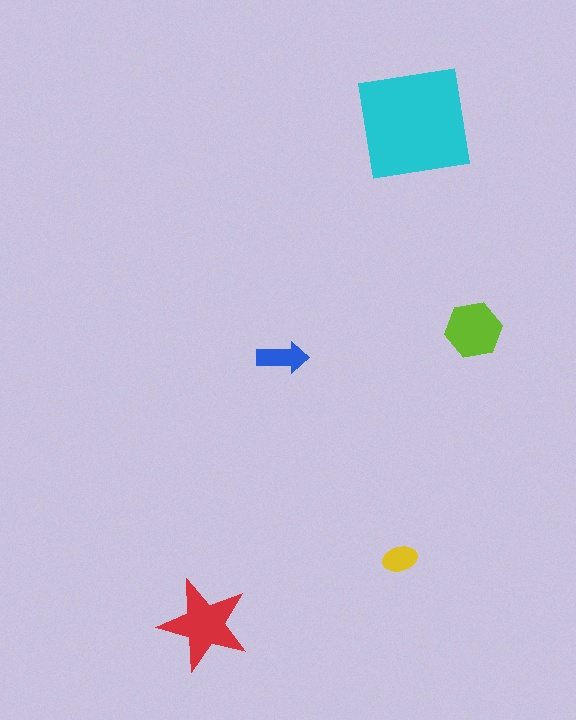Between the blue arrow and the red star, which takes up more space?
The red star.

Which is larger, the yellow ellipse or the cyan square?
The cyan square.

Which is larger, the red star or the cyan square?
The cyan square.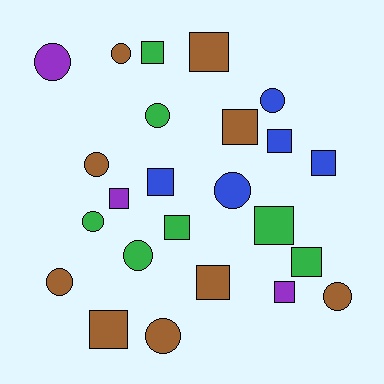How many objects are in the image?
There are 24 objects.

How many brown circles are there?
There are 5 brown circles.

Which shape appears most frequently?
Square, with 13 objects.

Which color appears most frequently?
Brown, with 9 objects.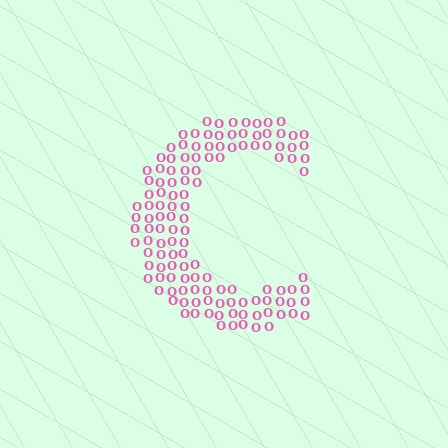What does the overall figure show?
The overall figure shows the letter C.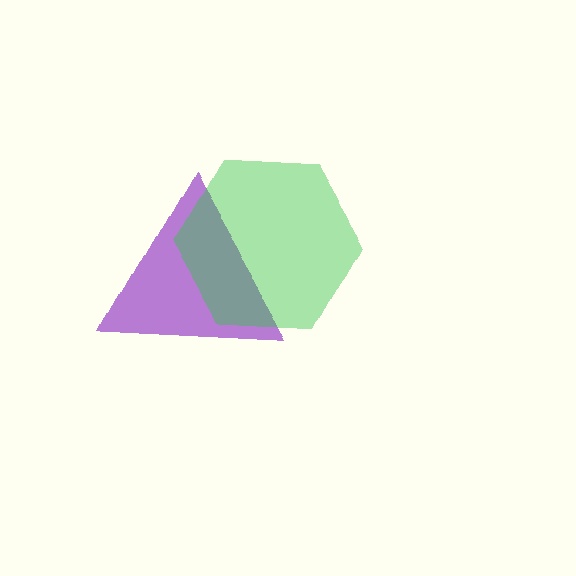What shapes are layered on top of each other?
The layered shapes are: a purple triangle, a green hexagon.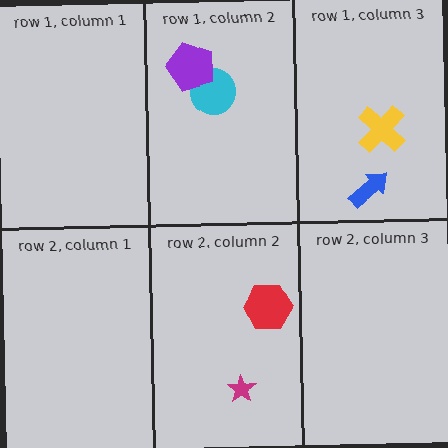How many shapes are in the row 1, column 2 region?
2.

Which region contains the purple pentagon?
The row 1, column 2 region.